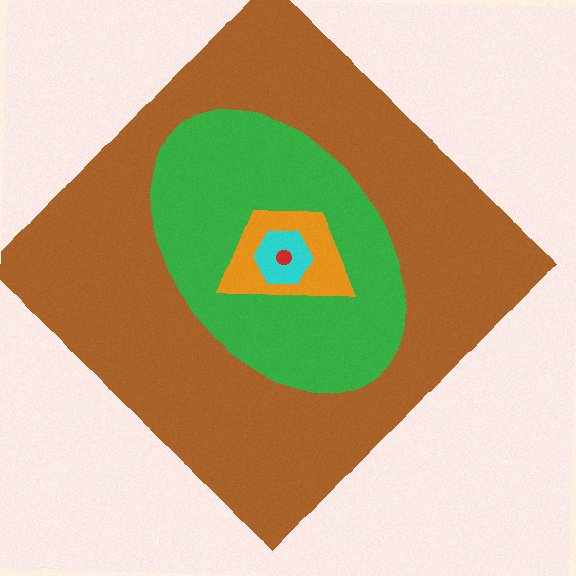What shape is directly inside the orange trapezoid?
The cyan hexagon.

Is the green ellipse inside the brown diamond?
Yes.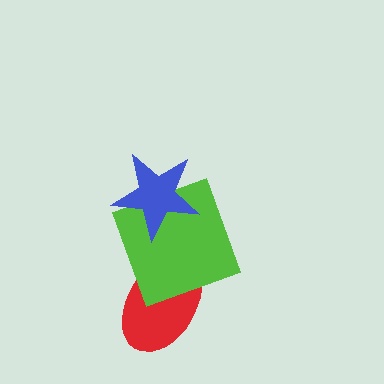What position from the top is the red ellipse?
The red ellipse is 3rd from the top.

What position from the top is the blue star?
The blue star is 1st from the top.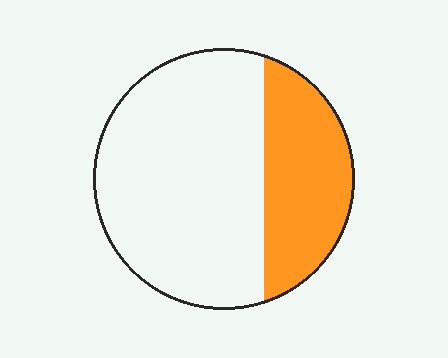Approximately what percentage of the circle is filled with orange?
Approximately 30%.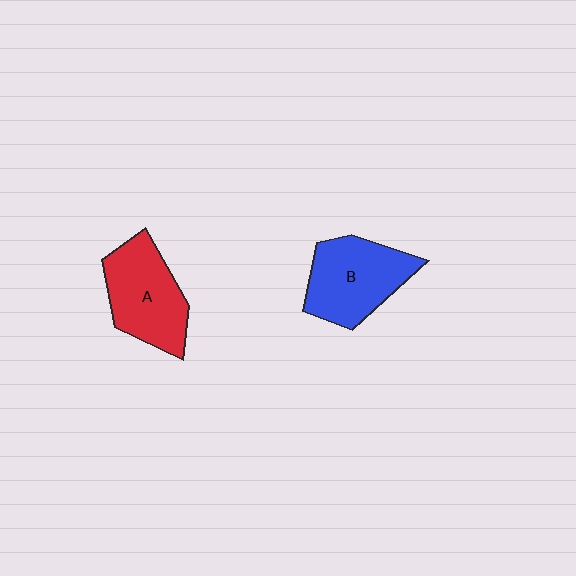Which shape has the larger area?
Shape B (blue).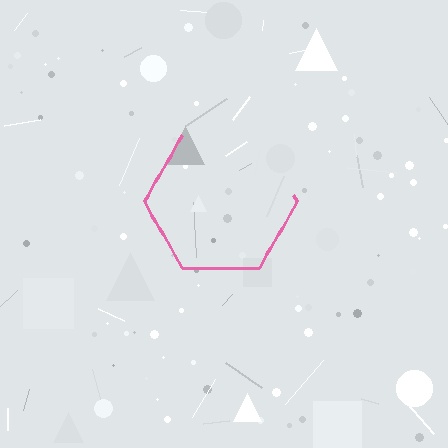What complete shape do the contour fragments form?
The contour fragments form a hexagon.